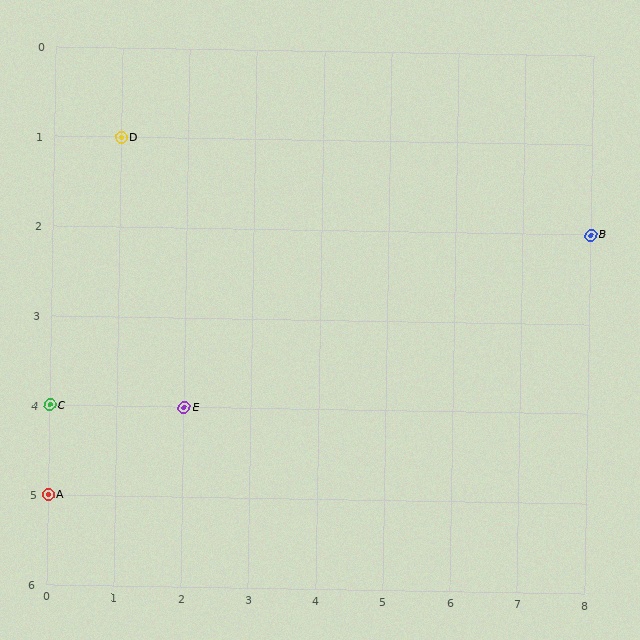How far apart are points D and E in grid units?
Points D and E are 1 column and 3 rows apart (about 3.2 grid units diagonally).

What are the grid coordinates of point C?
Point C is at grid coordinates (0, 4).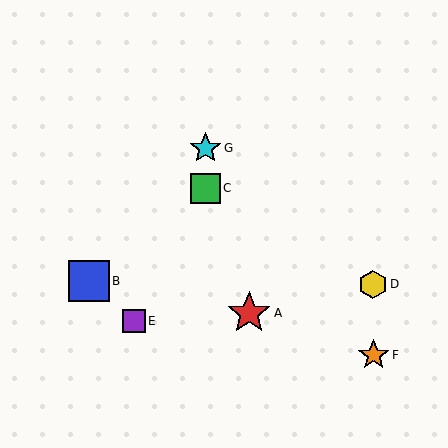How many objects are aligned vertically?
2 objects (C, G) are aligned vertically.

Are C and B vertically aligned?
No, C is at x≈206 and B is at x≈89.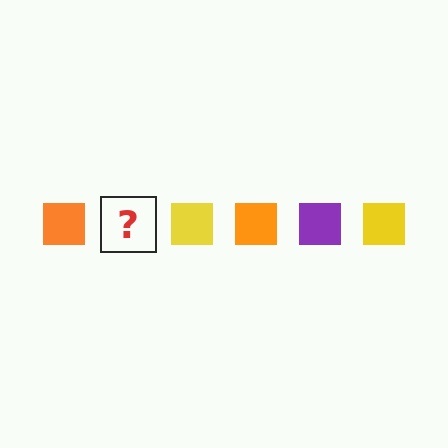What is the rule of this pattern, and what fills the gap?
The rule is that the pattern cycles through orange, purple, yellow squares. The gap should be filled with a purple square.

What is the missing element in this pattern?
The missing element is a purple square.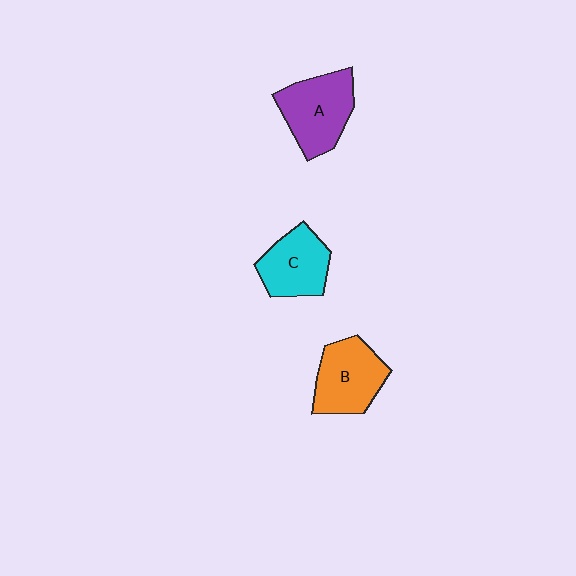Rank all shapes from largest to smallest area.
From largest to smallest: A (purple), B (orange), C (cyan).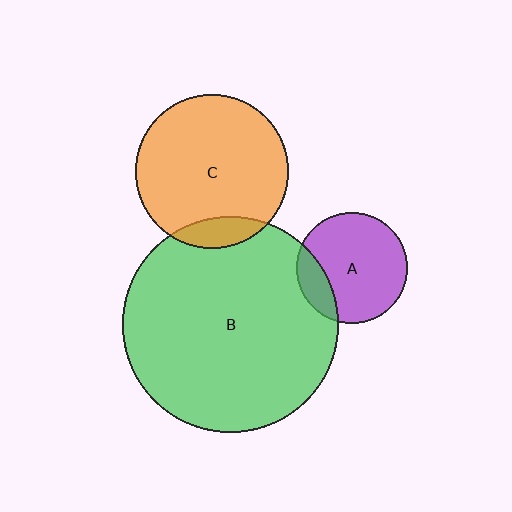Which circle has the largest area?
Circle B (green).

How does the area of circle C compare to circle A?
Approximately 1.9 times.